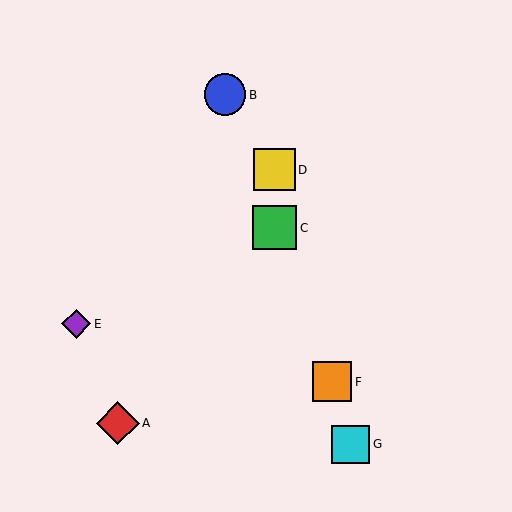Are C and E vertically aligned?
No, C is at x≈275 and E is at x≈76.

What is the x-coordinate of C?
Object C is at x≈275.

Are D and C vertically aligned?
Yes, both are at x≈275.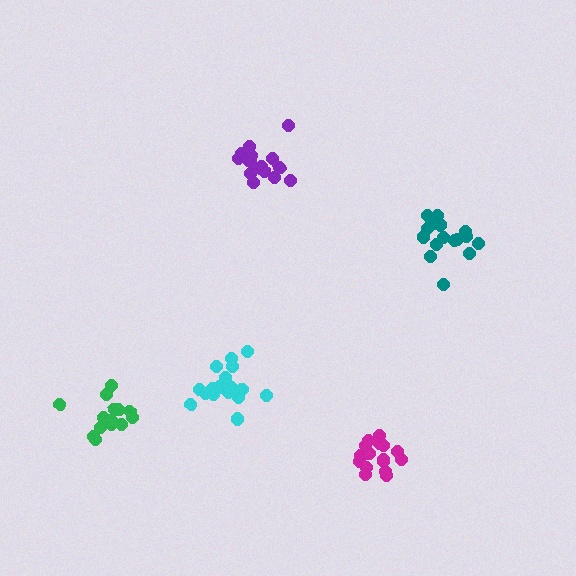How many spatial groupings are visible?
There are 5 spatial groupings.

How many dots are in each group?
Group 1: 17 dots, Group 2: 15 dots, Group 3: 18 dots, Group 4: 14 dots, Group 5: 16 dots (80 total).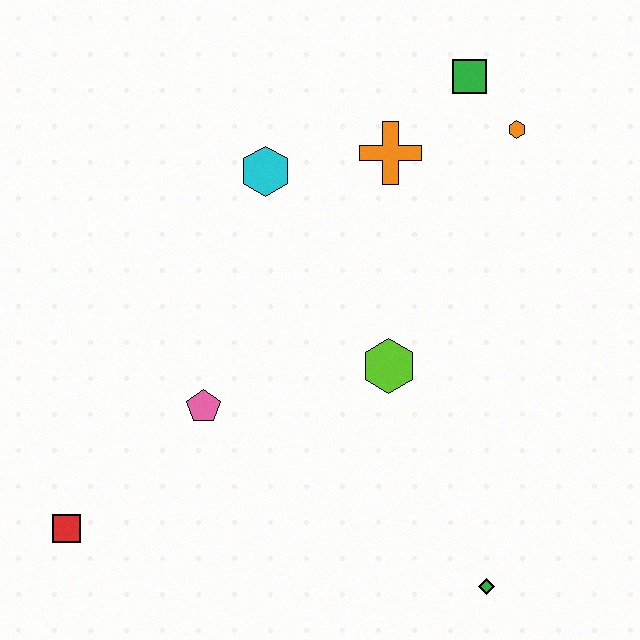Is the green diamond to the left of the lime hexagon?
No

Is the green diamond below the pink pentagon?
Yes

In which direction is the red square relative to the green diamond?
The red square is to the left of the green diamond.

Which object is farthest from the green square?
The red square is farthest from the green square.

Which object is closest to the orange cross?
The green square is closest to the orange cross.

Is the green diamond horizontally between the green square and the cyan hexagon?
No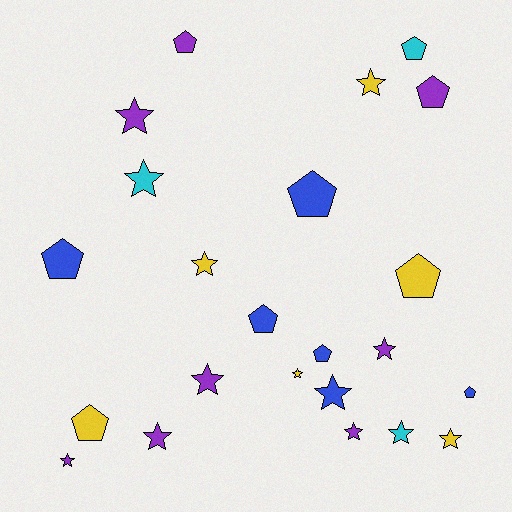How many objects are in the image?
There are 23 objects.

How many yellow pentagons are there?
There are 2 yellow pentagons.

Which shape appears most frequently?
Star, with 13 objects.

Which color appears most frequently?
Purple, with 8 objects.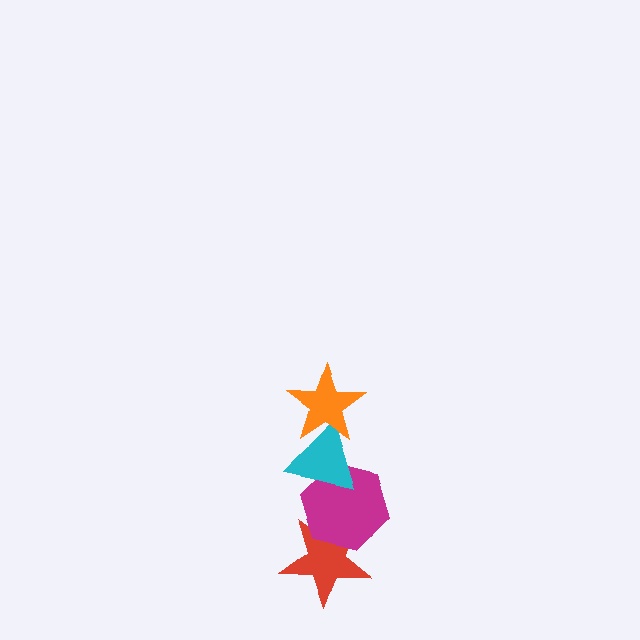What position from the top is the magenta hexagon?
The magenta hexagon is 3rd from the top.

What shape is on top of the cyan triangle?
The orange star is on top of the cyan triangle.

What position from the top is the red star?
The red star is 4th from the top.